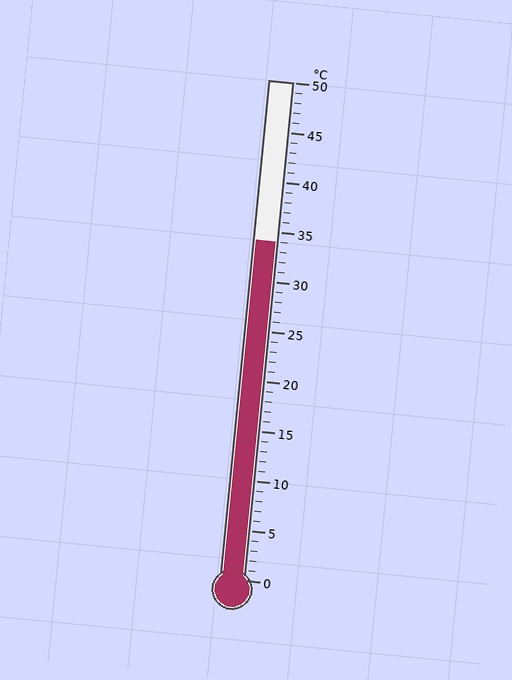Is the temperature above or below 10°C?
The temperature is above 10°C.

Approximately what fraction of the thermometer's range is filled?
The thermometer is filled to approximately 70% of its range.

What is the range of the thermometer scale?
The thermometer scale ranges from 0°C to 50°C.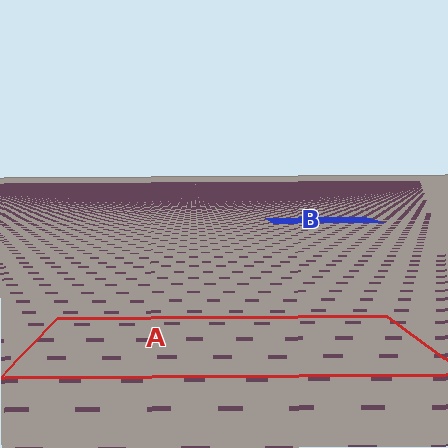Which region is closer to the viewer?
Region A is closer. The texture elements there are larger and more spread out.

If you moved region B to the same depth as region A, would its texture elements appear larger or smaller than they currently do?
They would appear larger. At a closer depth, the same texture elements are projected at a bigger on-screen size.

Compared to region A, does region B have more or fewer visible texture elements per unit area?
Region B has more texture elements per unit area — they are packed more densely because it is farther away.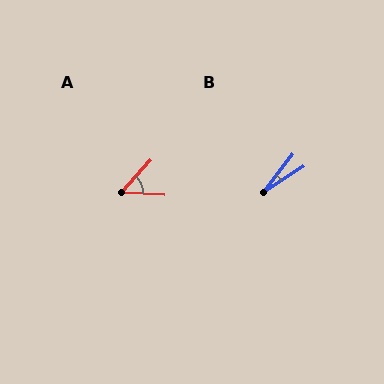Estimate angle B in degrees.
Approximately 20 degrees.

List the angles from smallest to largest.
B (20°), A (51°).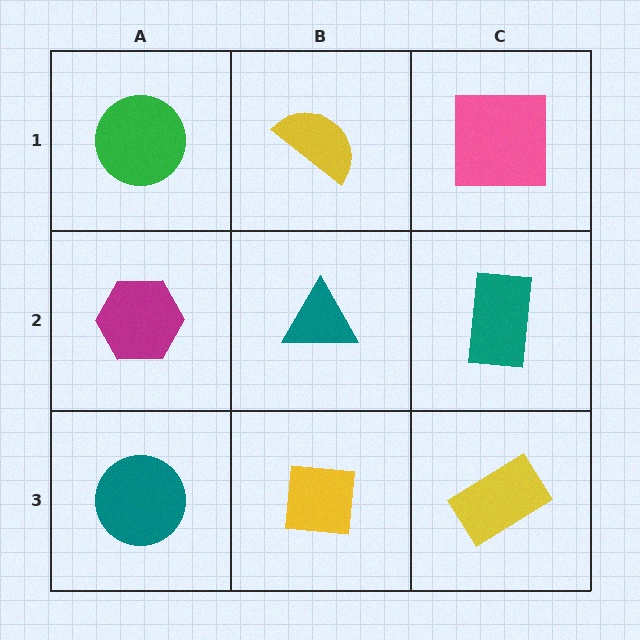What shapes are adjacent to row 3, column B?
A teal triangle (row 2, column B), a teal circle (row 3, column A), a yellow rectangle (row 3, column C).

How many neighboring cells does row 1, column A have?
2.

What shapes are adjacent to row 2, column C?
A pink square (row 1, column C), a yellow rectangle (row 3, column C), a teal triangle (row 2, column B).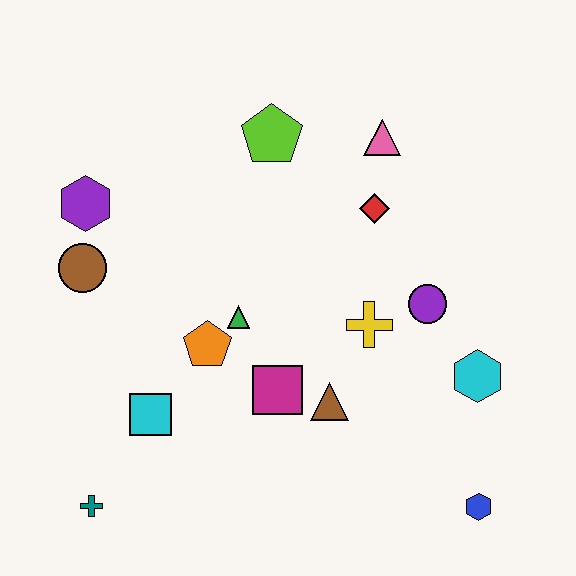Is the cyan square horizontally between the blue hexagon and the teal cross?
Yes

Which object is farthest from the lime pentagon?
The blue hexagon is farthest from the lime pentagon.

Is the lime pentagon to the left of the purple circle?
Yes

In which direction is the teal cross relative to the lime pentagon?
The teal cross is below the lime pentagon.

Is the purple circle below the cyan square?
No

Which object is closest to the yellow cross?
The purple circle is closest to the yellow cross.